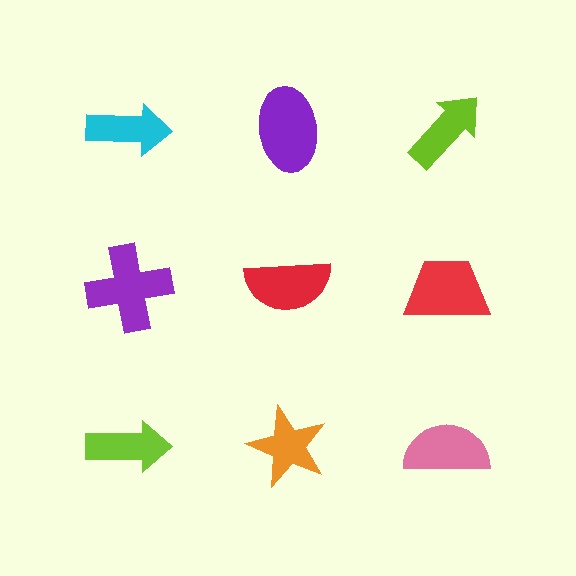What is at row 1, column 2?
A purple ellipse.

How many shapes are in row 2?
3 shapes.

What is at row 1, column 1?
A cyan arrow.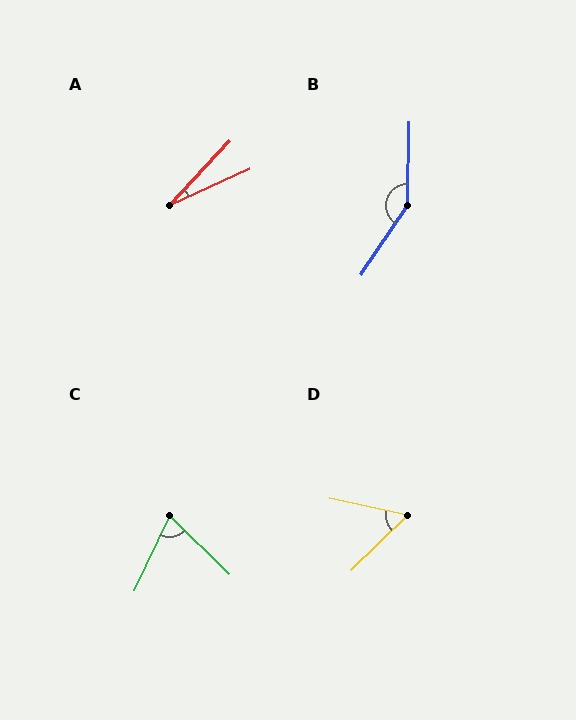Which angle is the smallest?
A, at approximately 22 degrees.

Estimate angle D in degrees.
Approximately 56 degrees.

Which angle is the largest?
B, at approximately 147 degrees.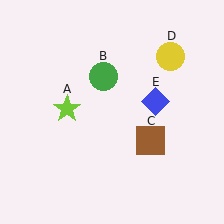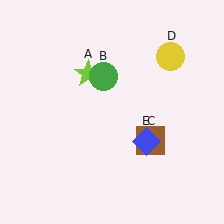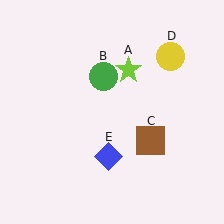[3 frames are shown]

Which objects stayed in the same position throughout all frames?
Green circle (object B) and brown square (object C) and yellow circle (object D) remained stationary.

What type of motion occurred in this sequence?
The lime star (object A), blue diamond (object E) rotated clockwise around the center of the scene.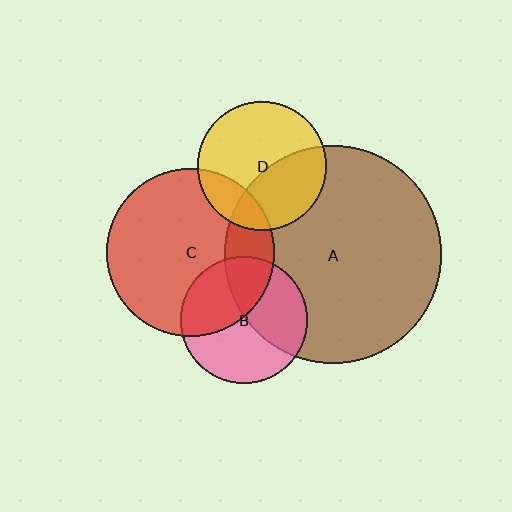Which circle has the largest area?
Circle A (brown).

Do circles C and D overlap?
Yes.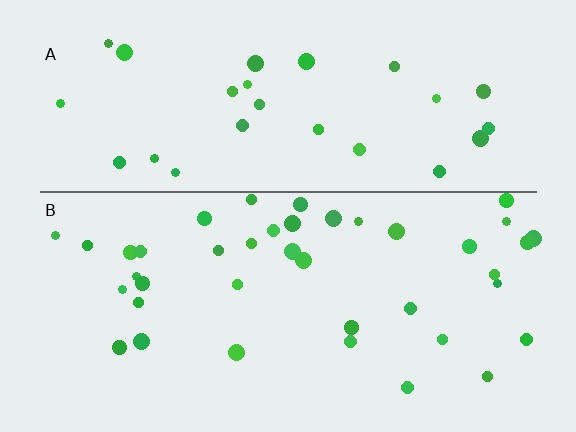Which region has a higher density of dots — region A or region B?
B (the bottom).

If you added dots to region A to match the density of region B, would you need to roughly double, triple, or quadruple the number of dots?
Approximately double.